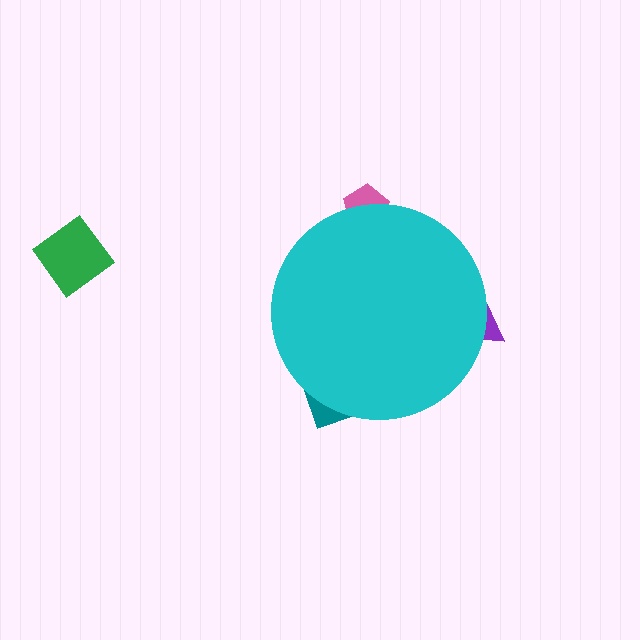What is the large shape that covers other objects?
A cyan circle.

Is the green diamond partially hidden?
No, the green diamond is fully visible.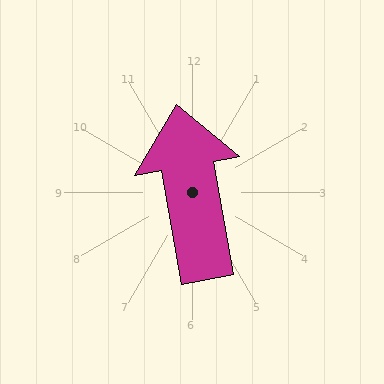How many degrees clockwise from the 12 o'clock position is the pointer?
Approximately 350 degrees.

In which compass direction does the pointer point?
North.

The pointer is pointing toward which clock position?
Roughly 12 o'clock.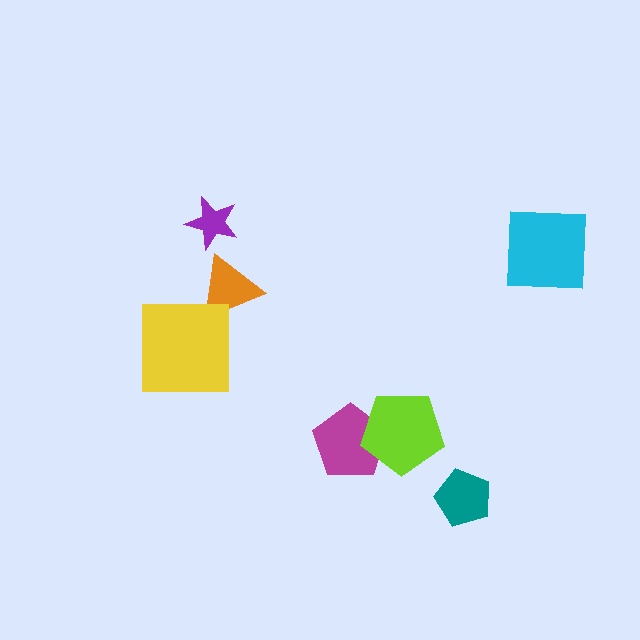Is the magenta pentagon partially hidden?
Yes, it is partially covered by another shape.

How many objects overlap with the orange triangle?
0 objects overlap with the orange triangle.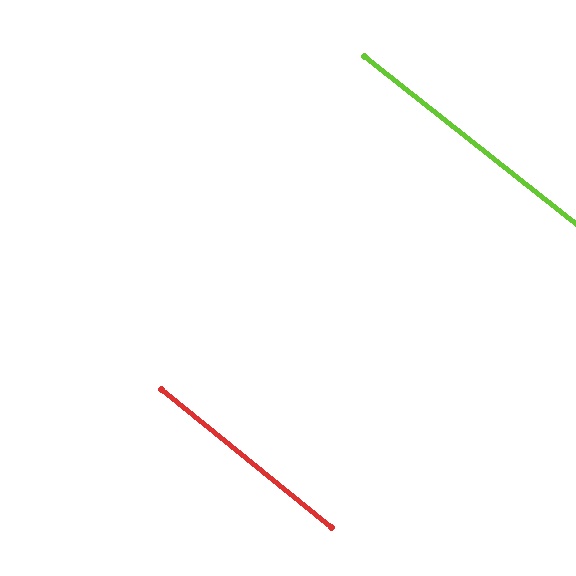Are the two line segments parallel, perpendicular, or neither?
Parallel — their directions differ by only 0.9°.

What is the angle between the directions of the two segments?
Approximately 1 degree.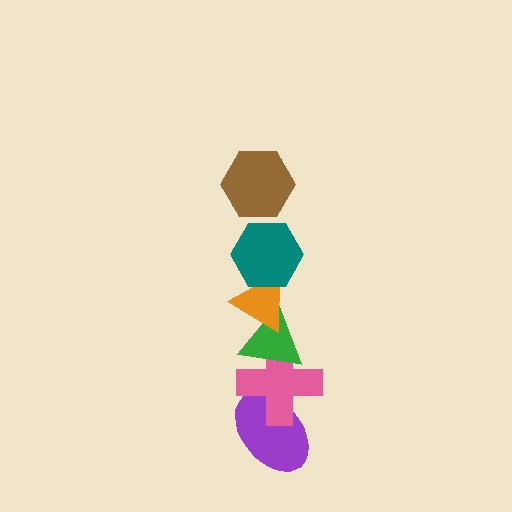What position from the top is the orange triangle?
The orange triangle is 3rd from the top.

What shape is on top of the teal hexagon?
The brown hexagon is on top of the teal hexagon.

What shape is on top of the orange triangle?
The teal hexagon is on top of the orange triangle.